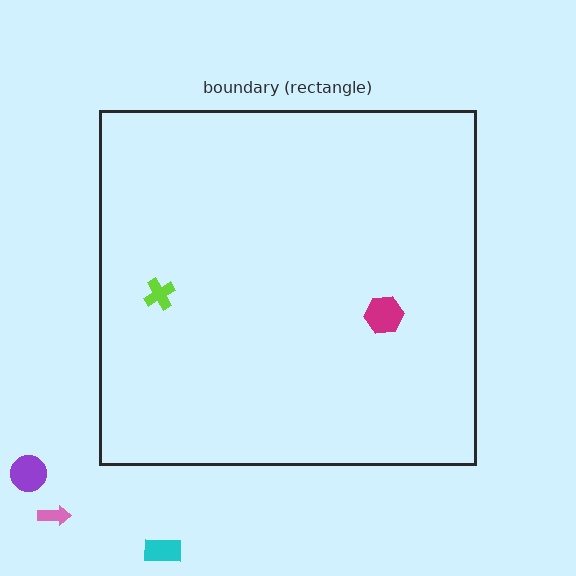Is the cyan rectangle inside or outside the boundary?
Outside.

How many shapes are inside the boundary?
2 inside, 3 outside.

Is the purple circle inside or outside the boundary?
Outside.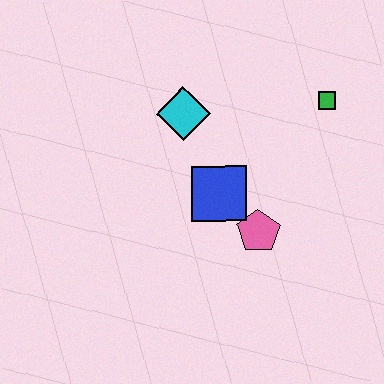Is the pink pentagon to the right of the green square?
No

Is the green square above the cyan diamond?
Yes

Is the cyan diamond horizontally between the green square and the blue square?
No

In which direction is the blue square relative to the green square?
The blue square is to the left of the green square.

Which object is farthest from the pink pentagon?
The green square is farthest from the pink pentagon.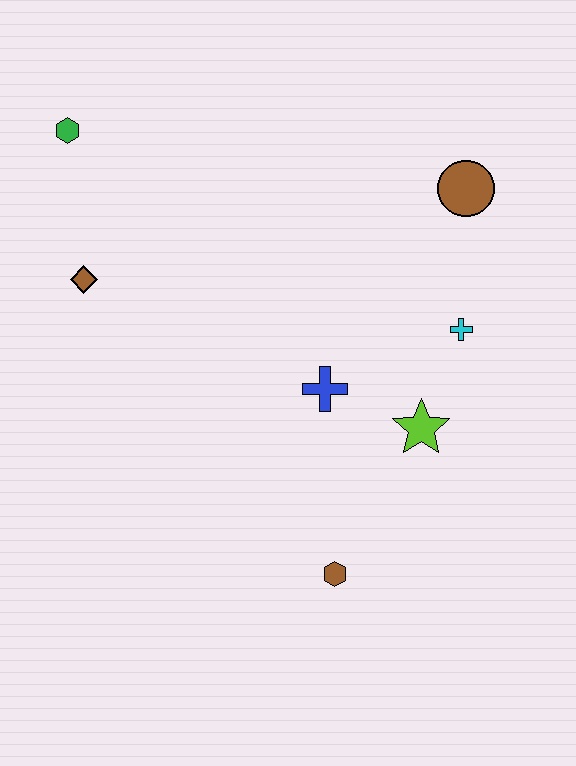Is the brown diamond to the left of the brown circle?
Yes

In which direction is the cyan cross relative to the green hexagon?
The cyan cross is to the right of the green hexagon.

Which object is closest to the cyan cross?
The lime star is closest to the cyan cross.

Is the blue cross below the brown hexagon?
No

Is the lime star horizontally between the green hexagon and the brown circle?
Yes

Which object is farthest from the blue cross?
The green hexagon is farthest from the blue cross.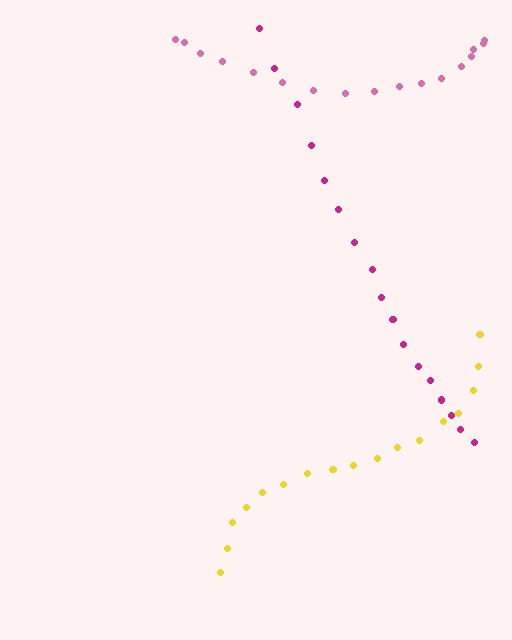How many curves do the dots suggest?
There are 3 distinct paths.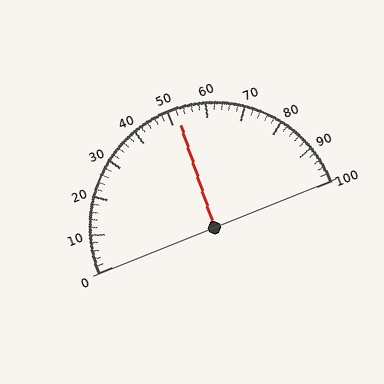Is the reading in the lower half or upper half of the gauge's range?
The reading is in the upper half of the range (0 to 100).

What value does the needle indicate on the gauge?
The needle indicates approximately 52.